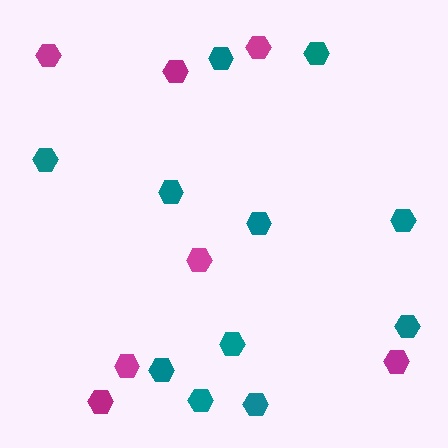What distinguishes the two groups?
There are 2 groups: one group of teal hexagons (11) and one group of magenta hexagons (7).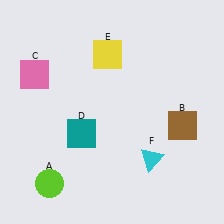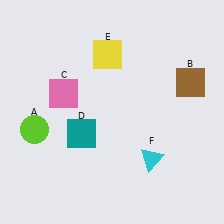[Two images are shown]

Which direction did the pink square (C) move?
The pink square (C) moved right.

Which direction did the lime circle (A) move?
The lime circle (A) moved up.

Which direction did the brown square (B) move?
The brown square (B) moved up.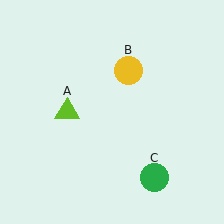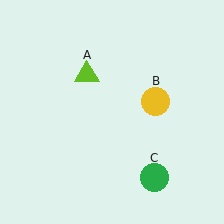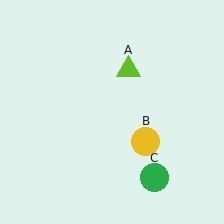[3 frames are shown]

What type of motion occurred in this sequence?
The lime triangle (object A), yellow circle (object B) rotated clockwise around the center of the scene.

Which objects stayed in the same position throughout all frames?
Green circle (object C) remained stationary.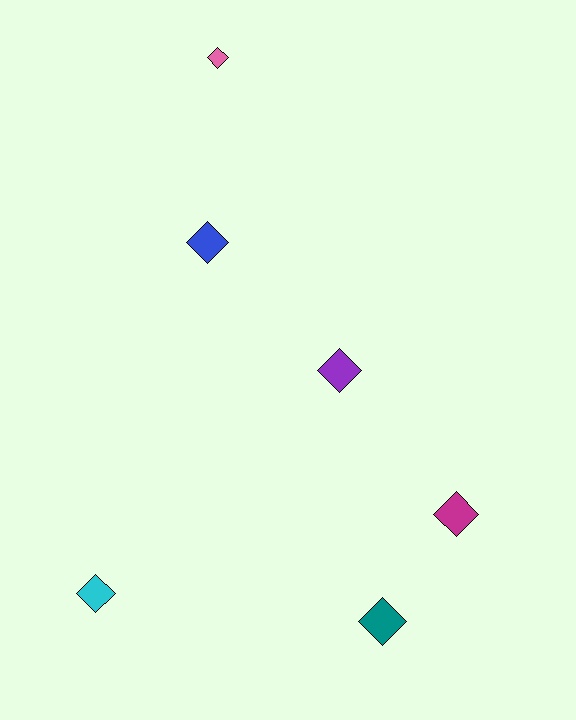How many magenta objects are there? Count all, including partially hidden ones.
There is 1 magenta object.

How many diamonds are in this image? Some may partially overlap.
There are 6 diamonds.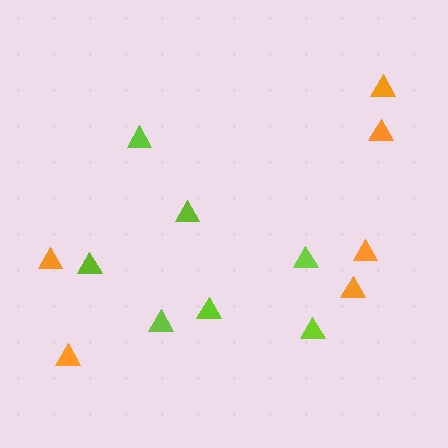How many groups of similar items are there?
There are 2 groups: one group of lime triangles (7) and one group of orange triangles (6).